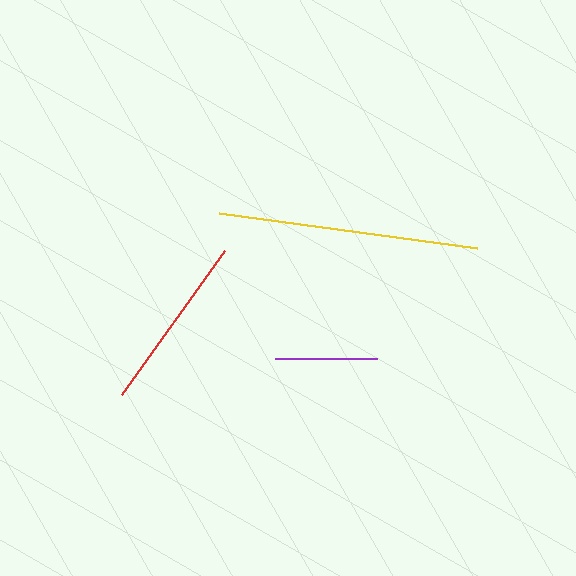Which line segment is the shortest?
The purple line is the shortest at approximately 102 pixels.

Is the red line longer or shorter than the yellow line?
The yellow line is longer than the red line.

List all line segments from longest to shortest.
From longest to shortest: yellow, red, purple.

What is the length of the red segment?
The red segment is approximately 177 pixels long.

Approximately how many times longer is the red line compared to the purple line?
The red line is approximately 1.7 times the length of the purple line.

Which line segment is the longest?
The yellow line is the longest at approximately 260 pixels.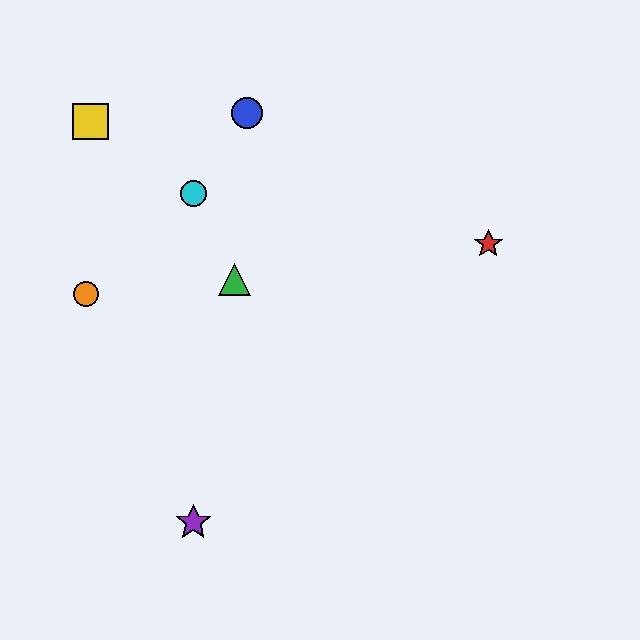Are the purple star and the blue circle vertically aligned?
No, the purple star is at x≈193 and the blue circle is at x≈247.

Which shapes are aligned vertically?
The purple star, the cyan circle are aligned vertically.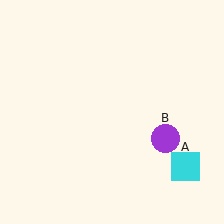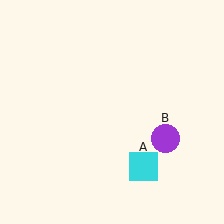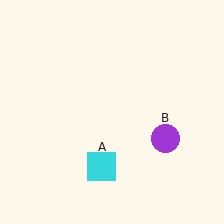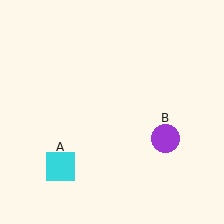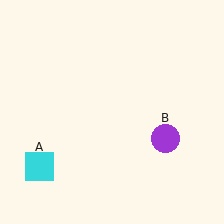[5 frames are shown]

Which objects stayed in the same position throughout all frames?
Purple circle (object B) remained stationary.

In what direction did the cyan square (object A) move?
The cyan square (object A) moved left.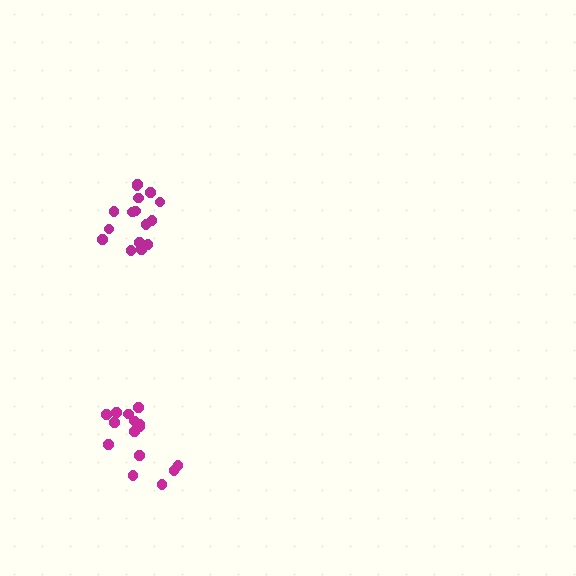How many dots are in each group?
Group 1: 16 dots, Group 2: 15 dots (31 total).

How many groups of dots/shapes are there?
There are 2 groups.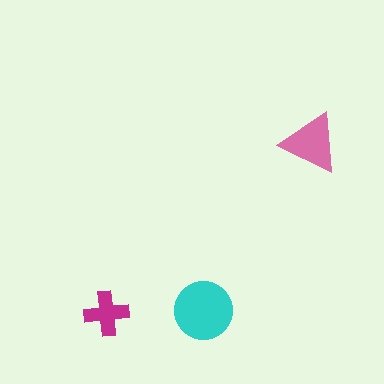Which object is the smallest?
The magenta cross.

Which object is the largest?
The cyan circle.